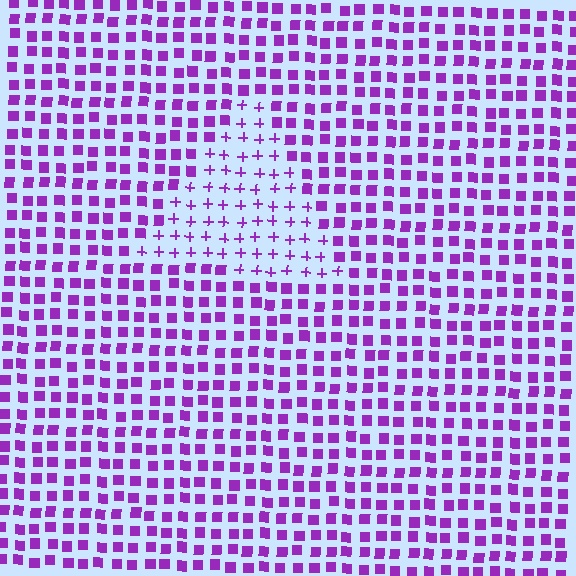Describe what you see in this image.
The image is filled with small purple elements arranged in a uniform grid. A triangle-shaped region contains plus signs, while the surrounding area contains squares. The boundary is defined purely by the change in element shape.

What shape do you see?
I see a triangle.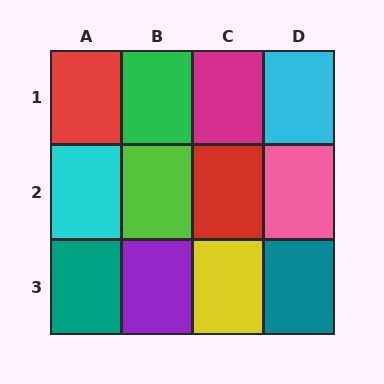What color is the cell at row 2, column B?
Lime.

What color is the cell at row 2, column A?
Cyan.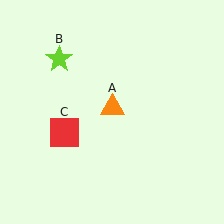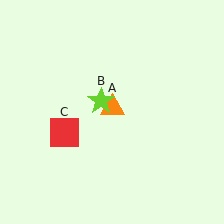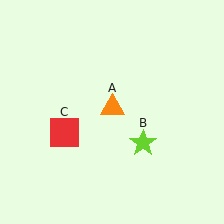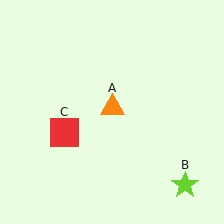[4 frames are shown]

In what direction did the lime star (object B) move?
The lime star (object B) moved down and to the right.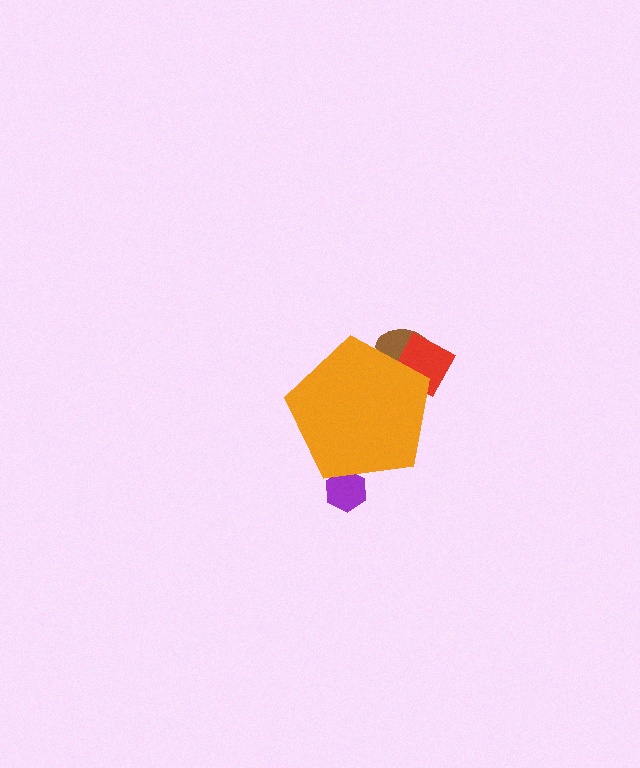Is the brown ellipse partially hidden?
Yes, the brown ellipse is partially hidden behind the orange pentagon.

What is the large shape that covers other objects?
An orange pentagon.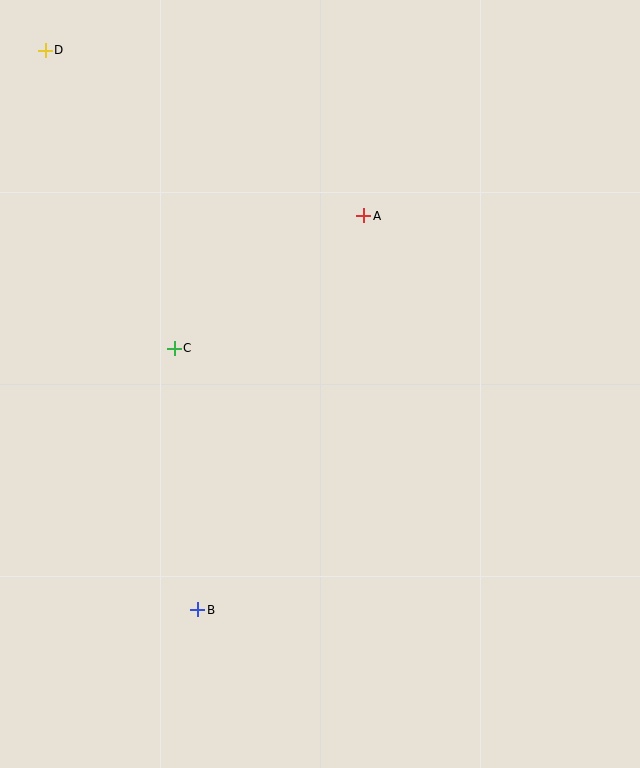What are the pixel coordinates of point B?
Point B is at (197, 610).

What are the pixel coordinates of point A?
Point A is at (364, 216).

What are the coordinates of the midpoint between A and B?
The midpoint between A and B is at (281, 413).